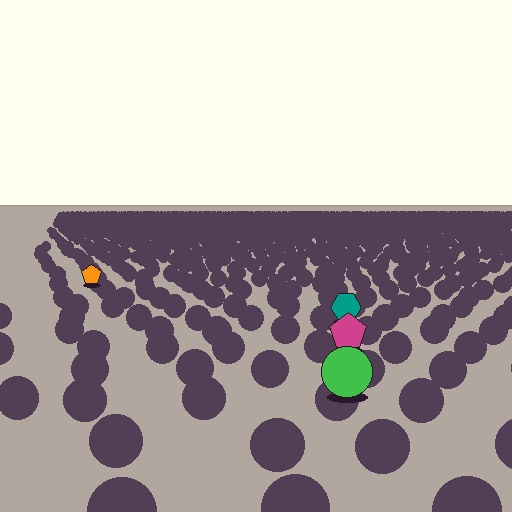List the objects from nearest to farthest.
From nearest to farthest: the green circle, the magenta pentagon, the teal hexagon, the orange pentagon.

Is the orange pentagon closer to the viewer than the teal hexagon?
No. The teal hexagon is closer — you can tell from the texture gradient: the ground texture is coarser near it.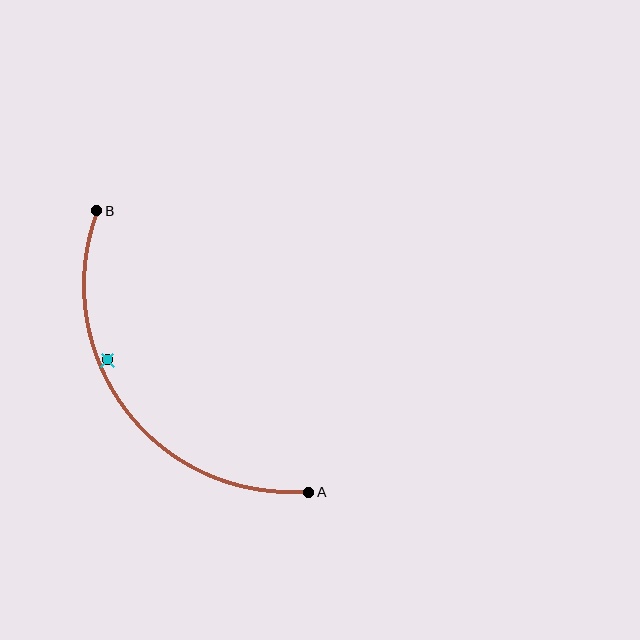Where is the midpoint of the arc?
The arc midpoint is the point on the curve farthest from the straight line joining A and B. It sits below and to the left of that line.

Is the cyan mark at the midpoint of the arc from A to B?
No — the cyan mark does not lie on the arc at all. It sits slightly inside the curve.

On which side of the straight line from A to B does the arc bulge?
The arc bulges below and to the left of the straight line connecting A and B.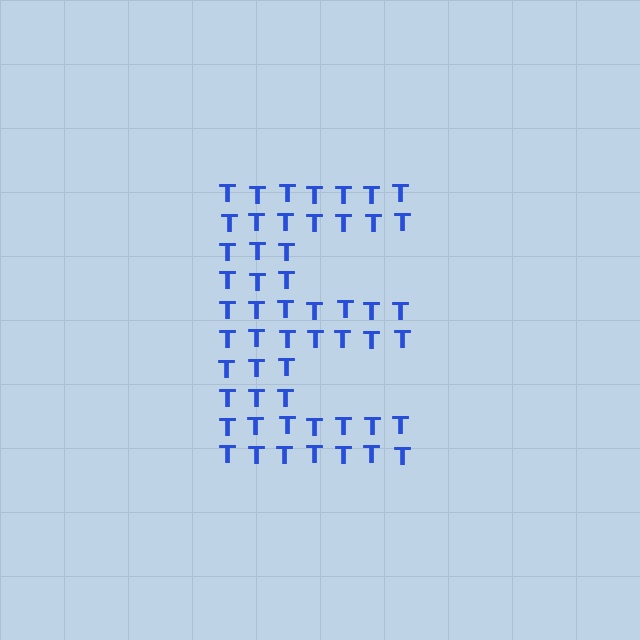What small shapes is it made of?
It is made of small letter T's.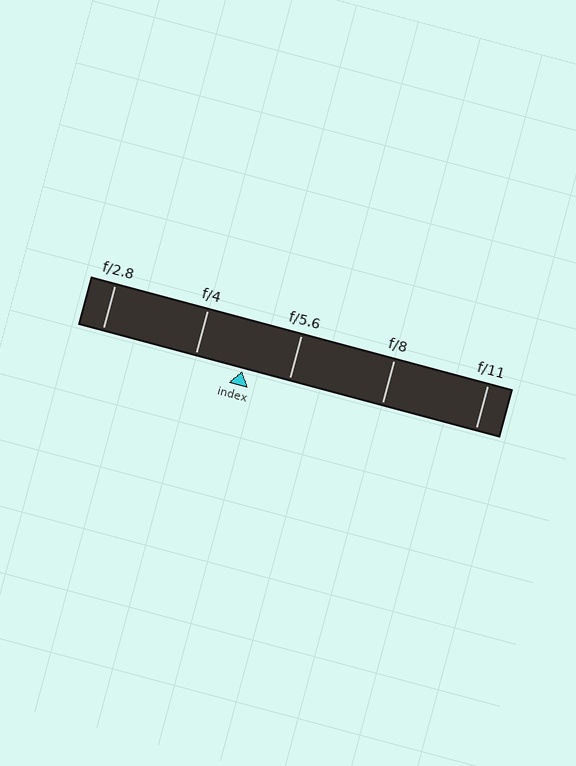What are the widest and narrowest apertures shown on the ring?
The widest aperture shown is f/2.8 and the narrowest is f/11.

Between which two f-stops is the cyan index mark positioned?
The index mark is between f/4 and f/5.6.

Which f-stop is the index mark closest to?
The index mark is closest to f/5.6.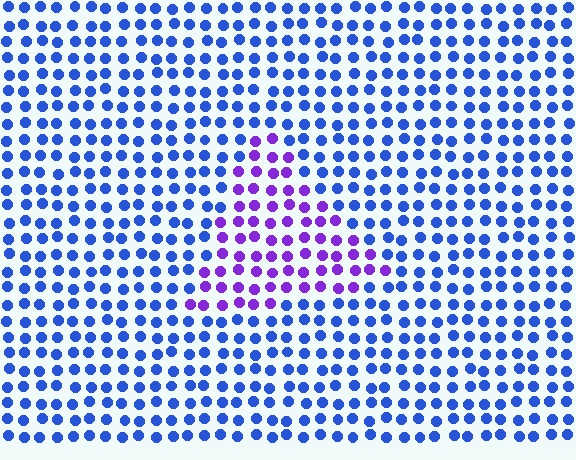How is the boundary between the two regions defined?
The boundary is defined purely by a slight shift in hue (about 48 degrees). Spacing, size, and orientation are identical on both sides.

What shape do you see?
I see a triangle.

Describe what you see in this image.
The image is filled with small blue elements in a uniform arrangement. A triangle-shaped region is visible where the elements are tinted to a slightly different hue, forming a subtle color boundary.